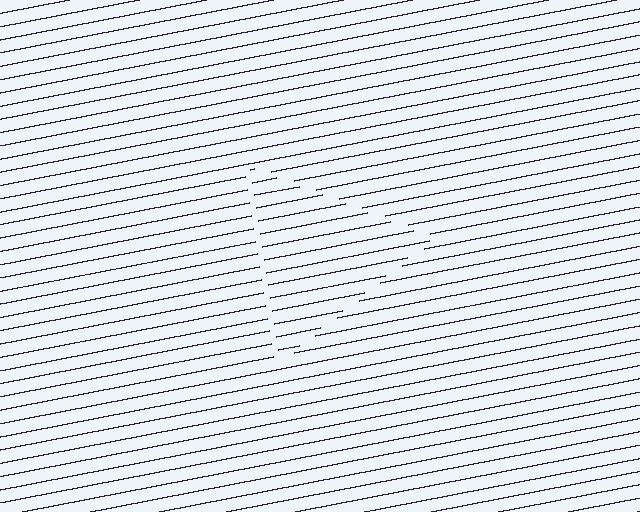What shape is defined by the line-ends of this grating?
An illusory triangle. The interior of the shape contains the same grating, shifted by half a period — the contour is defined by the phase discontinuity where line-ends from the inner and outer gratings abut.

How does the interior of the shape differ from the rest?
The interior of the shape contains the same grating, shifted by half a period — the contour is defined by the phase discontinuity where line-ends from the inner and outer gratings abut.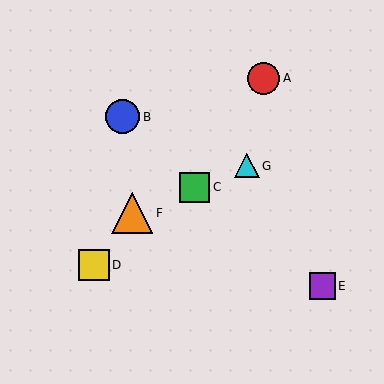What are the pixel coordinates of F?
Object F is at (132, 213).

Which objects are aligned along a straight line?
Objects C, F, G are aligned along a straight line.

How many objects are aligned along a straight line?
3 objects (C, F, G) are aligned along a straight line.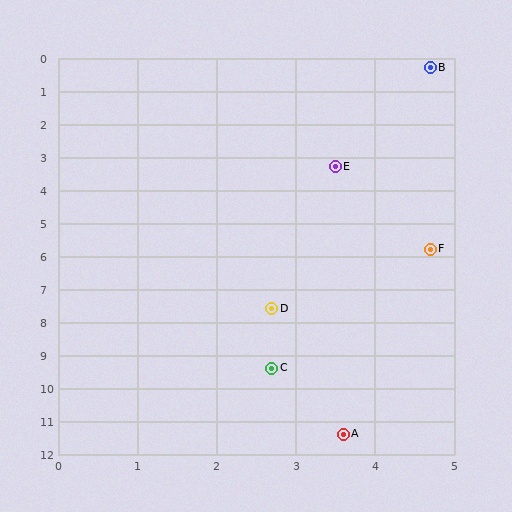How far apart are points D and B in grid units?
Points D and B are about 7.6 grid units apart.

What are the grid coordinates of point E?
Point E is at approximately (3.5, 3.3).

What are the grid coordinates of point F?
Point F is at approximately (4.7, 5.8).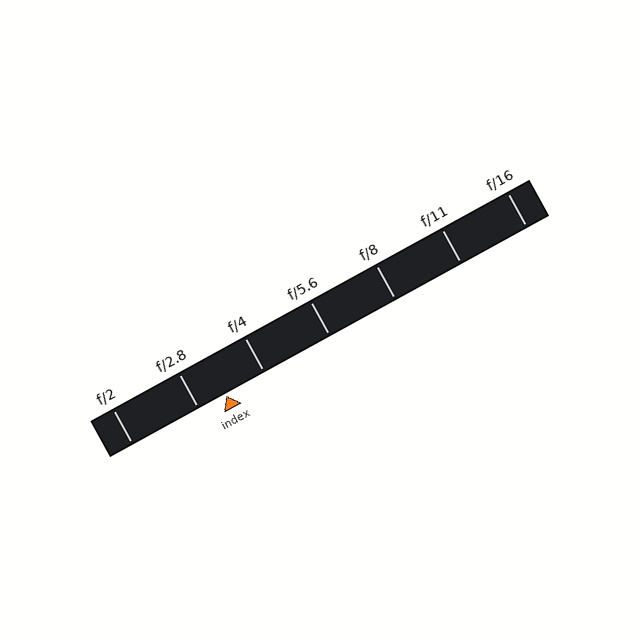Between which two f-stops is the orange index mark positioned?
The index mark is between f/2.8 and f/4.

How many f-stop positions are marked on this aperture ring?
There are 7 f-stop positions marked.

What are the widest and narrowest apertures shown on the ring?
The widest aperture shown is f/2 and the narrowest is f/16.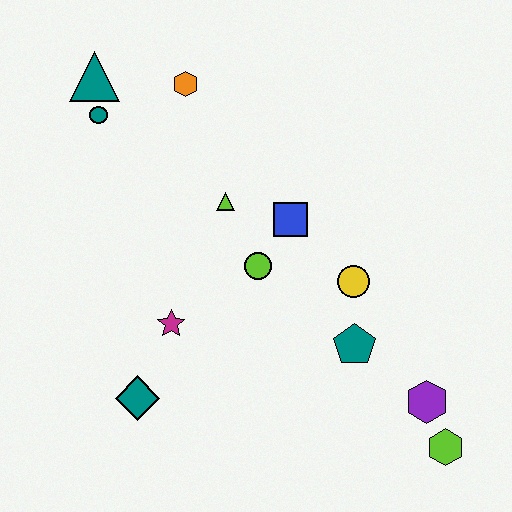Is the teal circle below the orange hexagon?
Yes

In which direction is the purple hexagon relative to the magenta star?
The purple hexagon is to the right of the magenta star.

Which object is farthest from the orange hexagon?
The lime hexagon is farthest from the orange hexagon.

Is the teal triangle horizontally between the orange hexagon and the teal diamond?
No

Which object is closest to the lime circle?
The blue square is closest to the lime circle.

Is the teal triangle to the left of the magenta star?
Yes